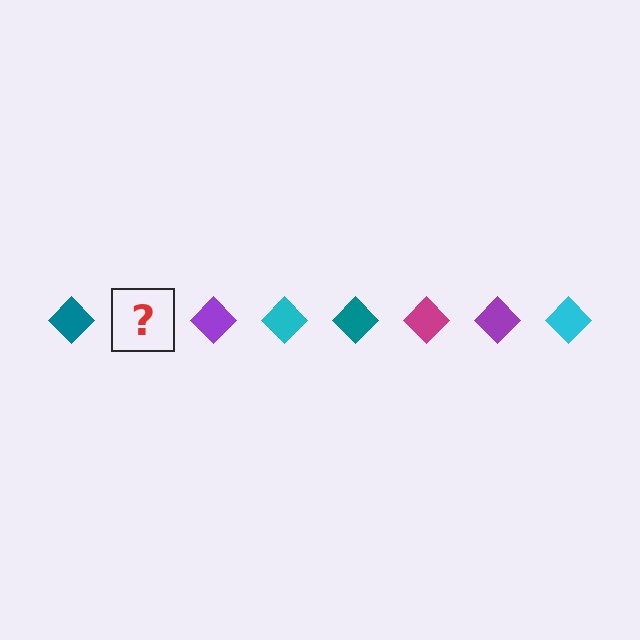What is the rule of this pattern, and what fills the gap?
The rule is that the pattern cycles through teal, magenta, purple, cyan diamonds. The gap should be filled with a magenta diamond.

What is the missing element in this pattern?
The missing element is a magenta diamond.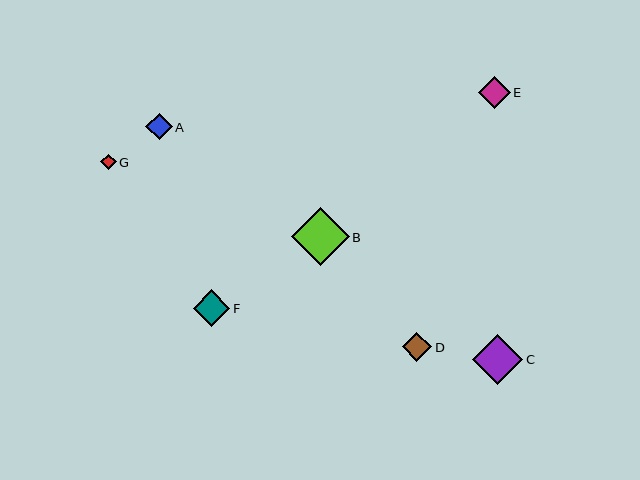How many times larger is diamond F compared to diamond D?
Diamond F is approximately 1.2 times the size of diamond D.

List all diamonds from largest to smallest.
From largest to smallest: B, C, F, E, D, A, G.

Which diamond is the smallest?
Diamond G is the smallest with a size of approximately 16 pixels.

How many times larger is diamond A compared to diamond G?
Diamond A is approximately 1.7 times the size of diamond G.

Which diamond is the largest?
Diamond B is the largest with a size of approximately 58 pixels.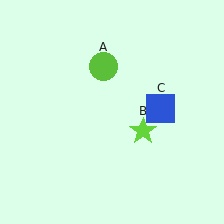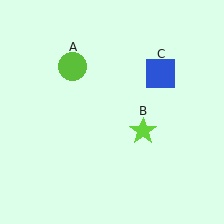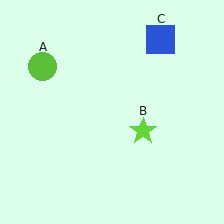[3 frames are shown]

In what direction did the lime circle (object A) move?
The lime circle (object A) moved left.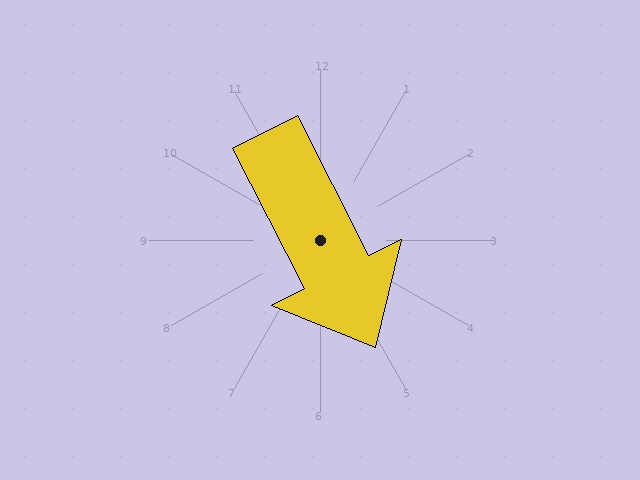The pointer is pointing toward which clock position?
Roughly 5 o'clock.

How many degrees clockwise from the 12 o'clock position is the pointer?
Approximately 153 degrees.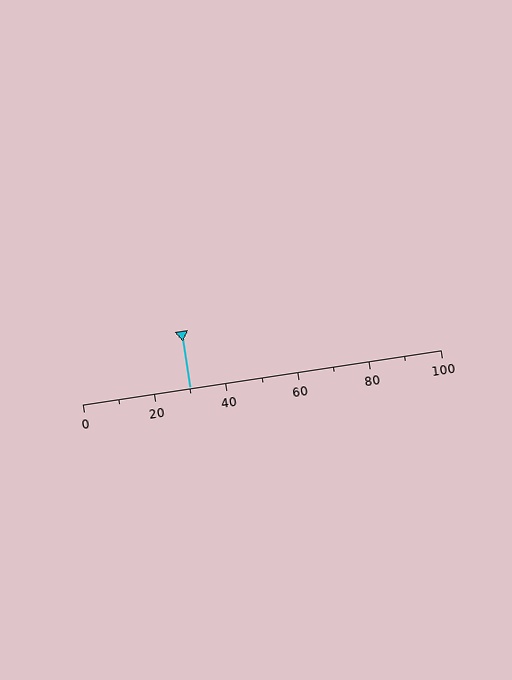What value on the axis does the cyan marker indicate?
The marker indicates approximately 30.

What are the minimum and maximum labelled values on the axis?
The axis runs from 0 to 100.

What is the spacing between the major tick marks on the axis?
The major ticks are spaced 20 apart.